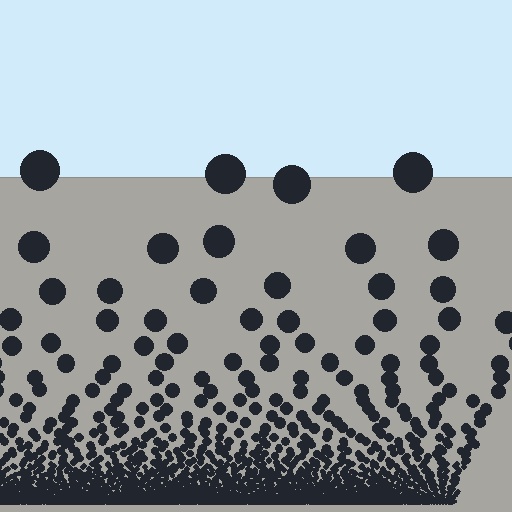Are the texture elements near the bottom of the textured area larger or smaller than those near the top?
Smaller. The gradient is inverted — elements near the bottom are smaller and denser.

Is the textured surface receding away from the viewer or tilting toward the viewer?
The surface appears to tilt toward the viewer. Texture elements get larger and sparser toward the top.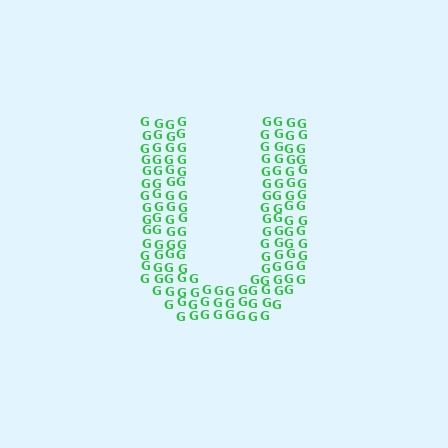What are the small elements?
The small elements are letter G's.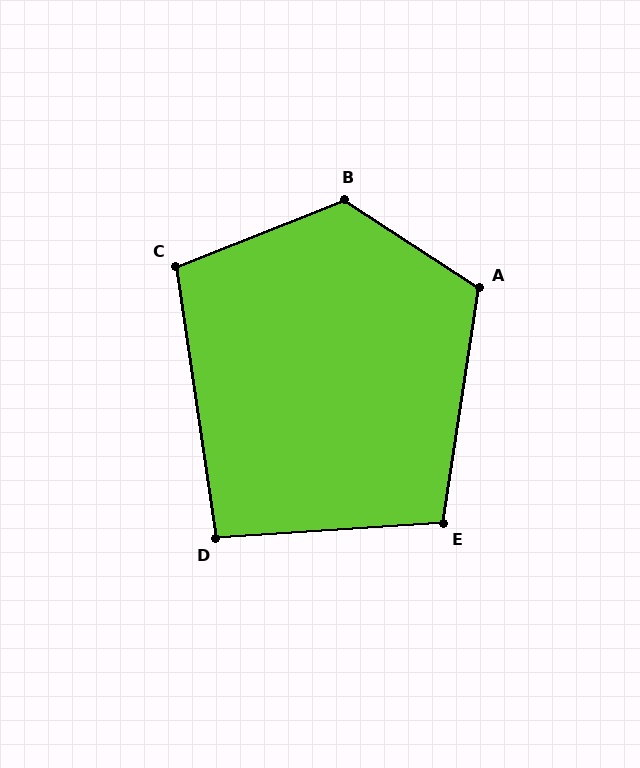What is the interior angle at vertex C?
Approximately 103 degrees (obtuse).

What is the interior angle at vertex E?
Approximately 102 degrees (obtuse).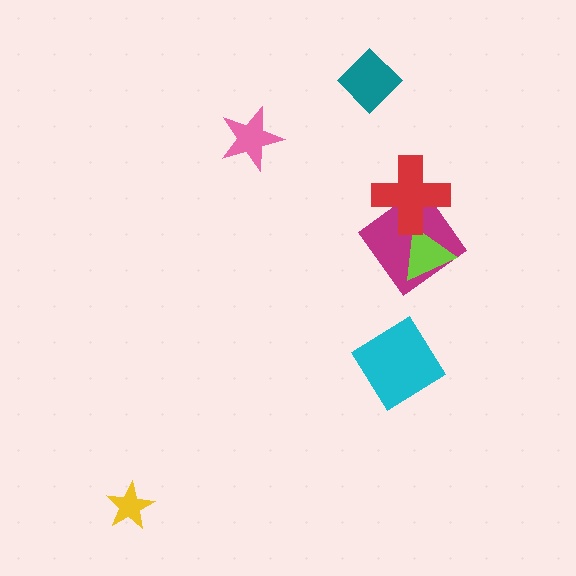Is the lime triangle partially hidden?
Yes, it is partially covered by another shape.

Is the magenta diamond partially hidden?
Yes, it is partially covered by another shape.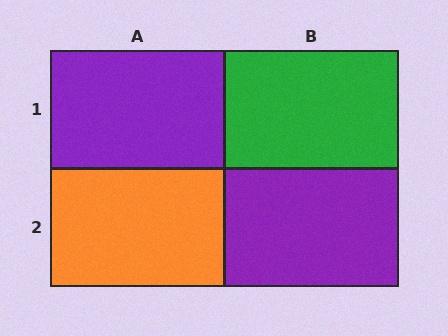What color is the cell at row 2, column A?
Orange.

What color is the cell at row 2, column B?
Purple.